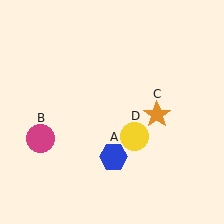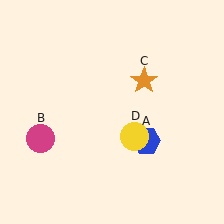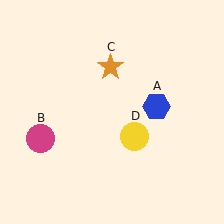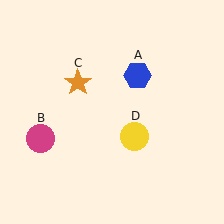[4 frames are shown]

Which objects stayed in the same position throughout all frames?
Magenta circle (object B) and yellow circle (object D) remained stationary.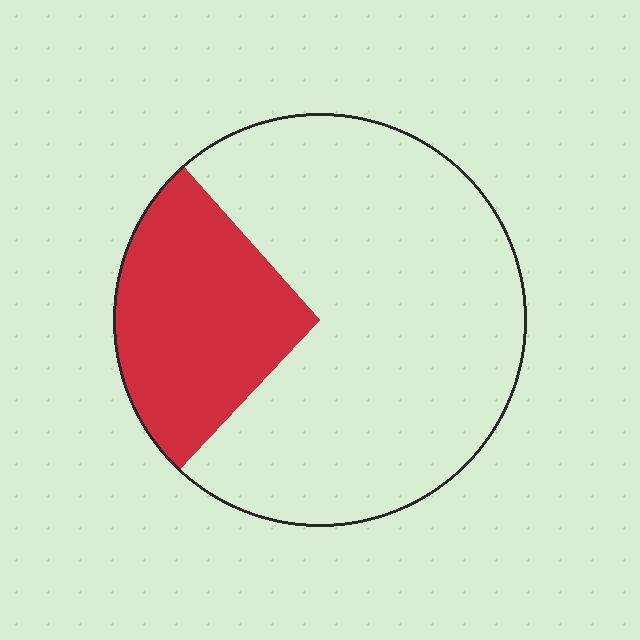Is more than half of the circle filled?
No.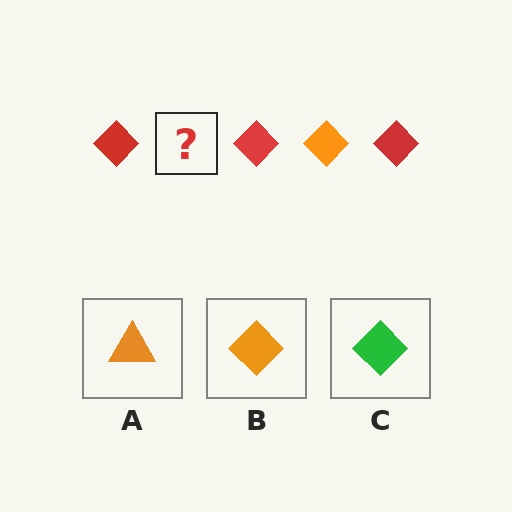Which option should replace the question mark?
Option B.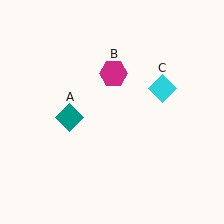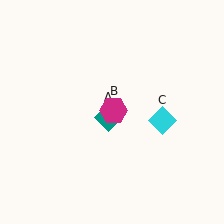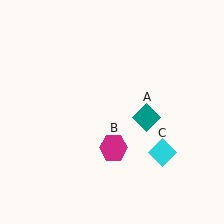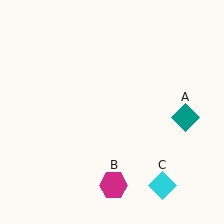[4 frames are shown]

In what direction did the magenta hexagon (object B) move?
The magenta hexagon (object B) moved down.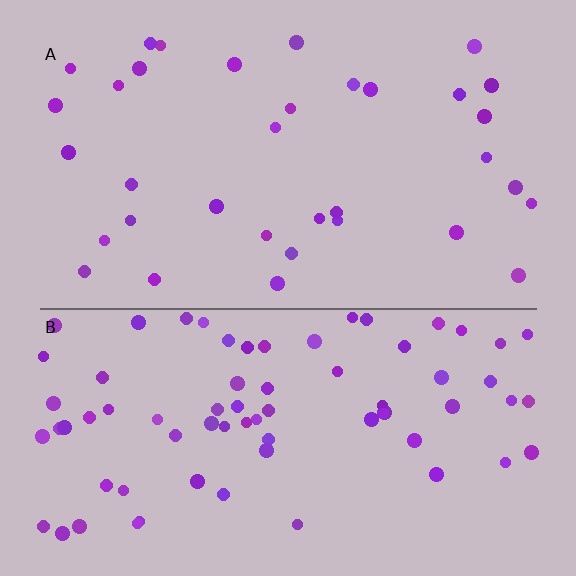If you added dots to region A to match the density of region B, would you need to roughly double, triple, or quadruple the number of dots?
Approximately double.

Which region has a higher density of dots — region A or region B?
B (the bottom).